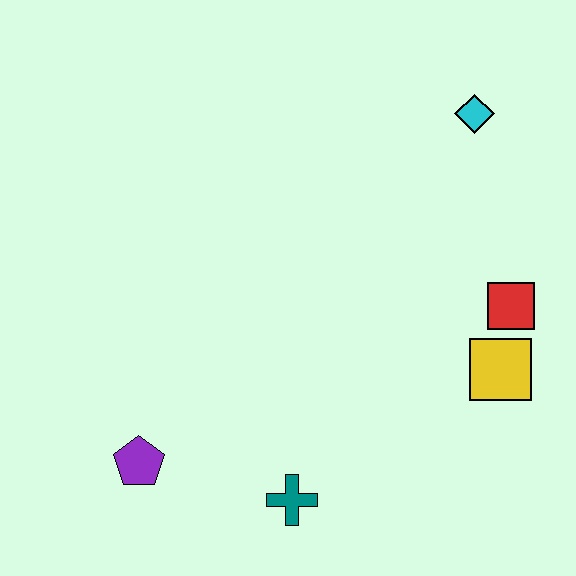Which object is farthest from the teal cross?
The cyan diamond is farthest from the teal cross.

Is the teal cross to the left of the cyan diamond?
Yes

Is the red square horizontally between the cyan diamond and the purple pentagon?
No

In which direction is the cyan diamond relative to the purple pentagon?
The cyan diamond is above the purple pentagon.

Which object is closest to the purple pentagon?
The teal cross is closest to the purple pentagon.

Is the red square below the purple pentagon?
No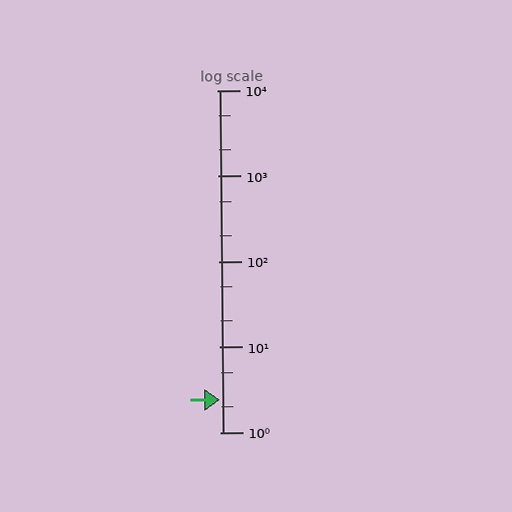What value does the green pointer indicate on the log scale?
The pointer indicates approximately 2.4.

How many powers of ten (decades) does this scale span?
The scale spans 4 decades, from 1 to 10000.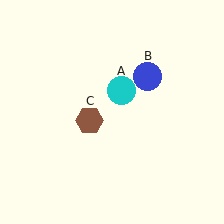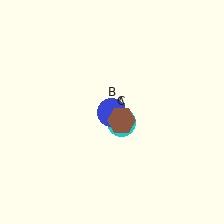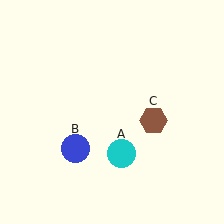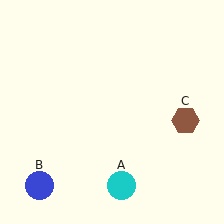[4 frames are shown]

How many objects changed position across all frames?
3 objects changed position: cyan circle (object A), blue circle (object B), brown hexagon (object C).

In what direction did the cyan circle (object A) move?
The cyan circle (object A) moved down.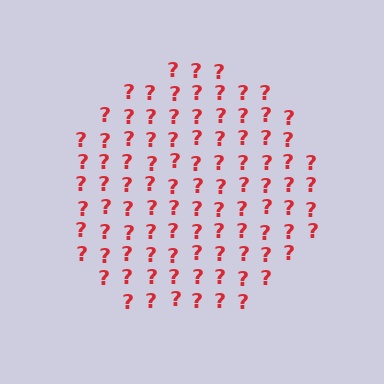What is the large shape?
The large shape is a circle.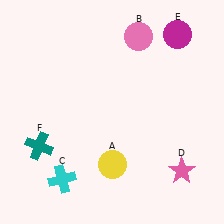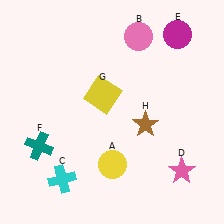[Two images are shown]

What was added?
A yellow square (G), a brown star (H) were added in Image 2.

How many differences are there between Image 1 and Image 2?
There are 2 differences between the two images.